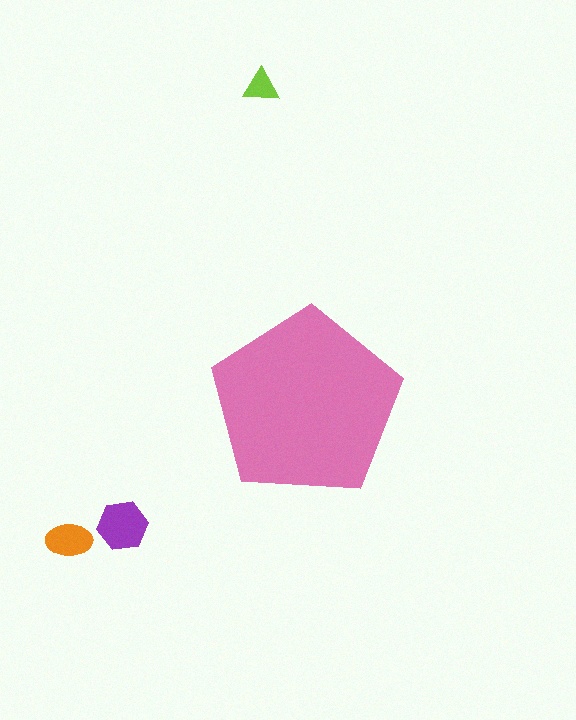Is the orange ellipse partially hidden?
No, the orange ellipse is fully visible.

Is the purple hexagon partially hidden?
No, the purple hexagon is fully visible.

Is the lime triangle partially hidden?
No, the lime triangle is fully visible.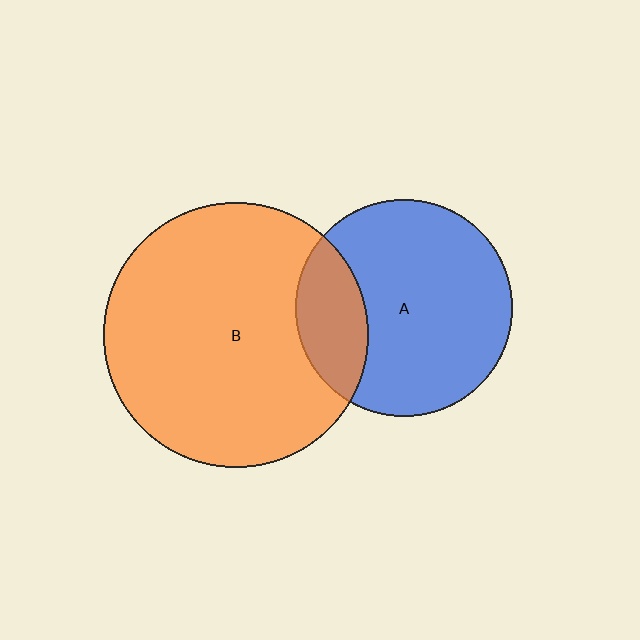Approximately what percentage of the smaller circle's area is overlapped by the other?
Approximately 20%.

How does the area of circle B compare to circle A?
Approximately 1.5 times.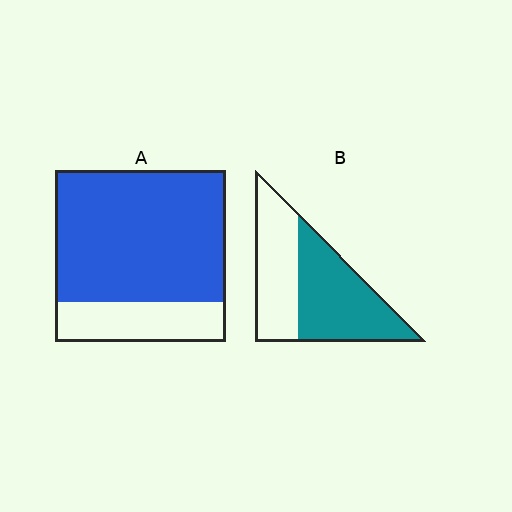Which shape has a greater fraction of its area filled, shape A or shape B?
Shape A.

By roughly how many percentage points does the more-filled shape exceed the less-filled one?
By roughly 20 percentage points (A over B).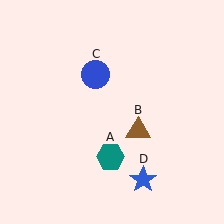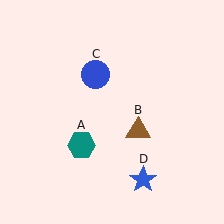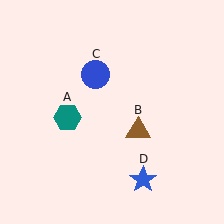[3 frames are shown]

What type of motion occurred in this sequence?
The teal hexagon (object A) rotated clockwise around the center of the scene.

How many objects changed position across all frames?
1 object changed position: teal hexagon (object A).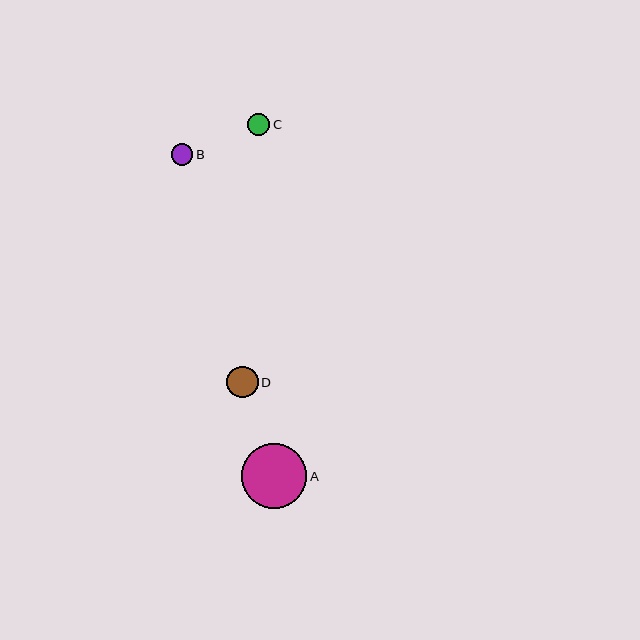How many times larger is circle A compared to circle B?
Circle A is approximately 3.1 times the size of circle B.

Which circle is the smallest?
Circle B is the smallest with a size of approximately 21 pixels.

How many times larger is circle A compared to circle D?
Circle A is approximately 2.1 times the size of circle D.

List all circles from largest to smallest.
From largest to smallest: A, D, C, B.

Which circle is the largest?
Circle A is the largest with a size of approximately 65 pixels.